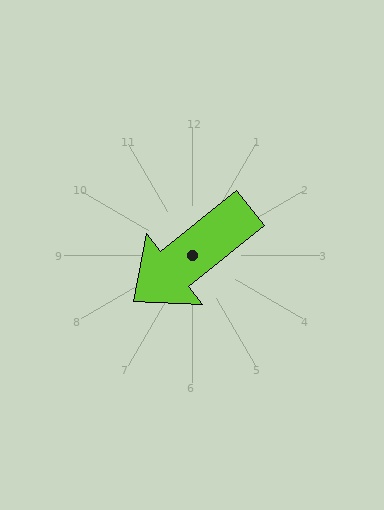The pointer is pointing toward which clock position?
Roughly 8 o'clock.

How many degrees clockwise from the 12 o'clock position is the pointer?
Approximately 232 degrees.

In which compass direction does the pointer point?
Southwest.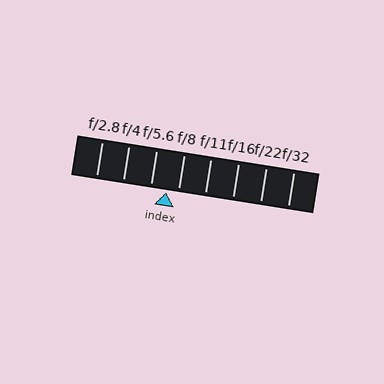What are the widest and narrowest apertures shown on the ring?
The widest aperture shown is f/2.8 and the narrowest is f/32.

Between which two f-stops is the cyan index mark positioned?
The index mark is between f/5.6 and f/8.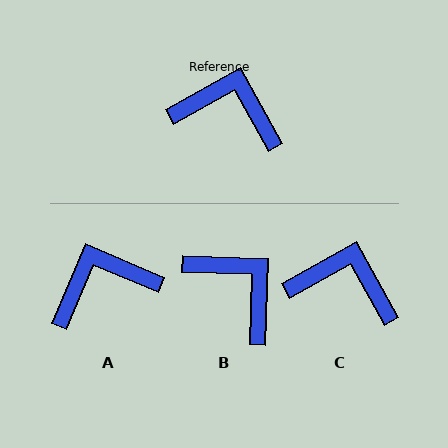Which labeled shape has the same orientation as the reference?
C.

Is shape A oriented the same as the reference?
No, it is off by about 38 degrees.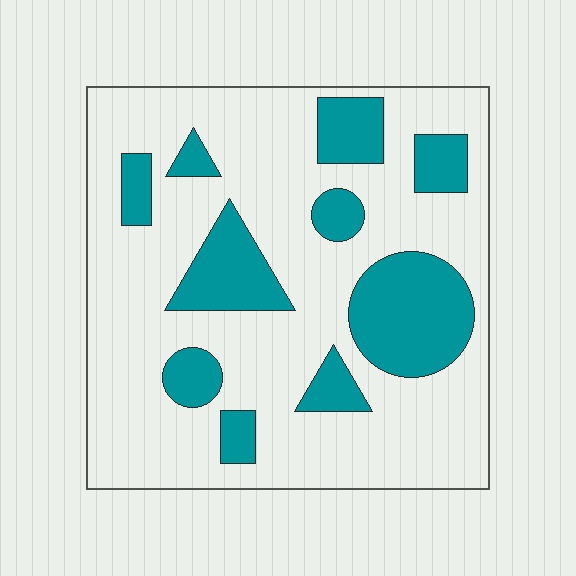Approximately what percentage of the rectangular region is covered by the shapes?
Approximately 25%.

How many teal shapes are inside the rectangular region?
10.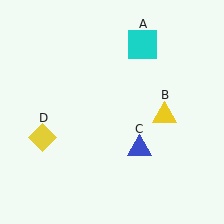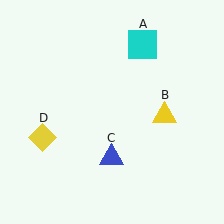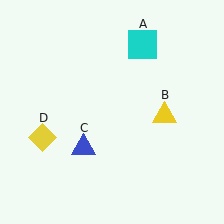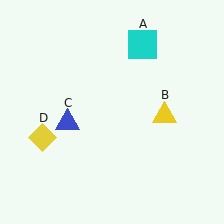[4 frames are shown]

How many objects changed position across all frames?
1 object changed position: blue triangle (object C).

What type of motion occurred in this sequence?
The blue triangle (object C) rotated clockwise around the center of the scene.